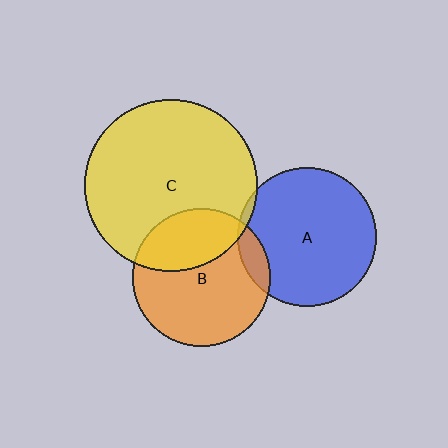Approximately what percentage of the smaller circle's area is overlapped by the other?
Approximately 5%.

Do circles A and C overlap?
Yes.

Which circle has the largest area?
Circle C (yellow).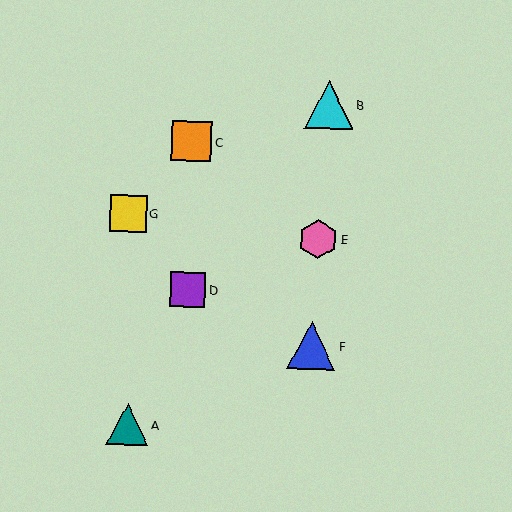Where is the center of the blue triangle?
The center of the blue triangle is at (312, 346).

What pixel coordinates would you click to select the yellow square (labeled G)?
Click at (128, 214) to select the yellow square G.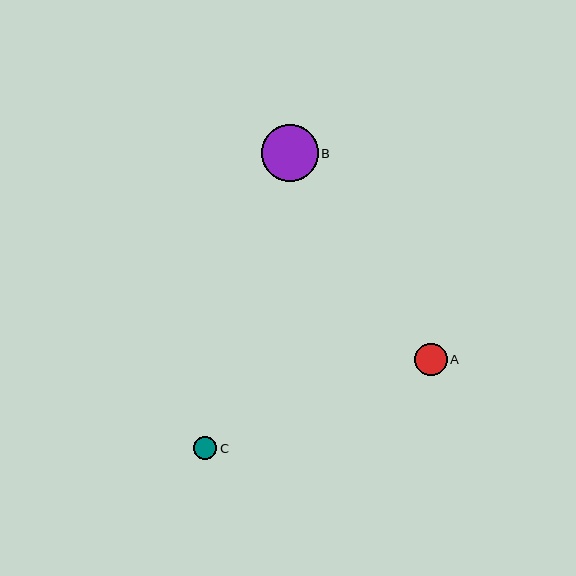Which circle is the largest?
Circle B is the largest with a size of approximately 56 pixels.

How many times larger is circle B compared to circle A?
Circle B is approximately 1.7 times the size of circle A.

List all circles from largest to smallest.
From largest to smallest: B, A, C.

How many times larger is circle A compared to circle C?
Circle A is approximately 1.4 times the size of circle C.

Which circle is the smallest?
Circle C is the smallest with a size of approximately 23 pixels.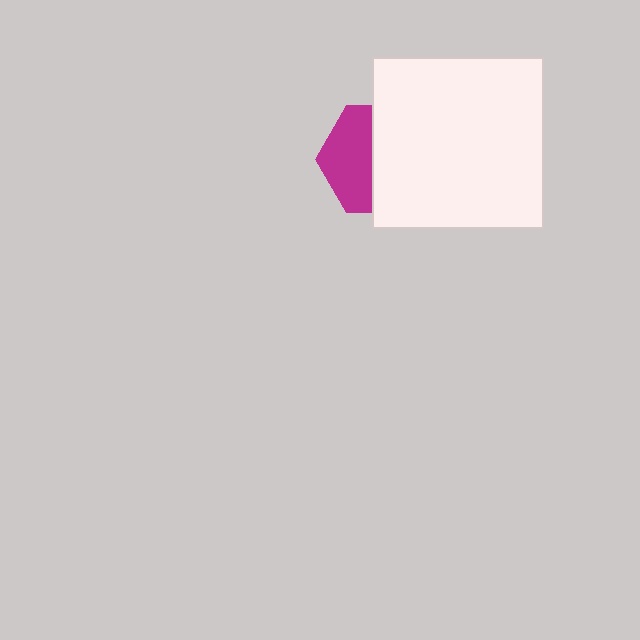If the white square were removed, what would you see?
You would see the complete magenta hexagon.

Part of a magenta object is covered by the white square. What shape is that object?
It is a hexagon.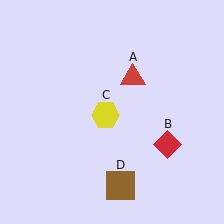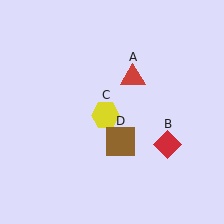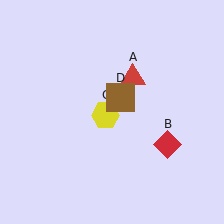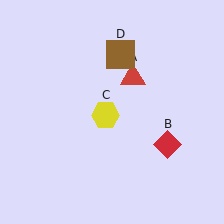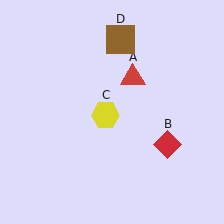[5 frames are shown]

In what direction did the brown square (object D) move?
The brown square (object D) moved up.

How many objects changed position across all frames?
1 object changed position: brown square (object D).